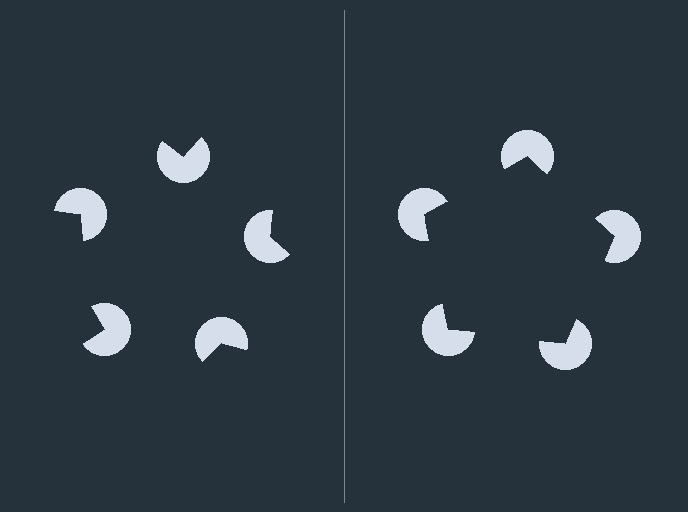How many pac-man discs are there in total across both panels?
10 — 5 on each side.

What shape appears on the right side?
An illusory pentagon.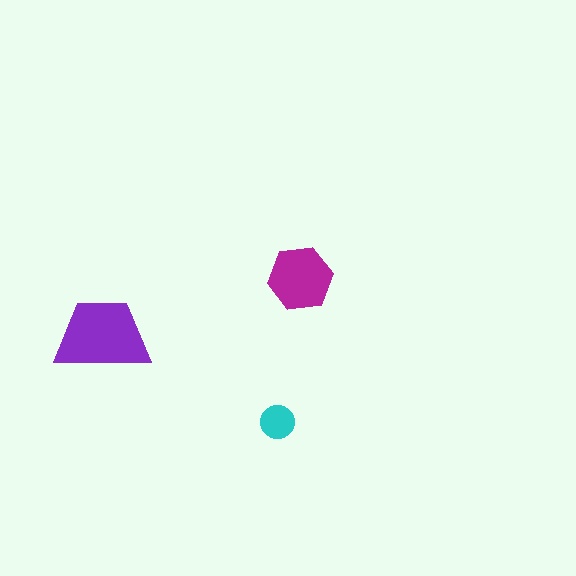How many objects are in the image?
There are 3 objects in the image.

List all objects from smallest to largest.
The cyan circle, the magenta hexagon, the purple trapezoid.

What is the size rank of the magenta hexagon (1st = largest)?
2nd.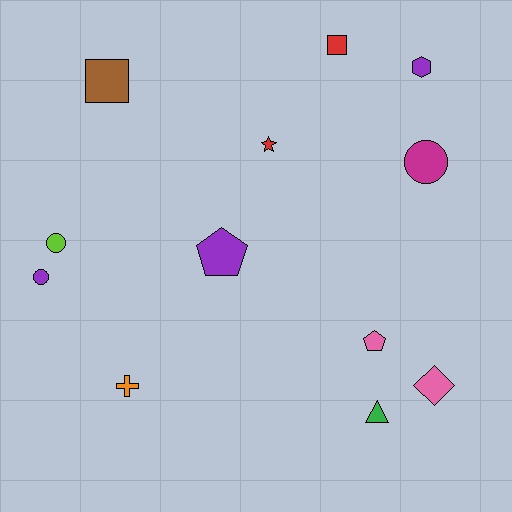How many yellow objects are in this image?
There are no yellow objects.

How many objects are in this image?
There are 12 objects.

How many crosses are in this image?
There is 1 cross.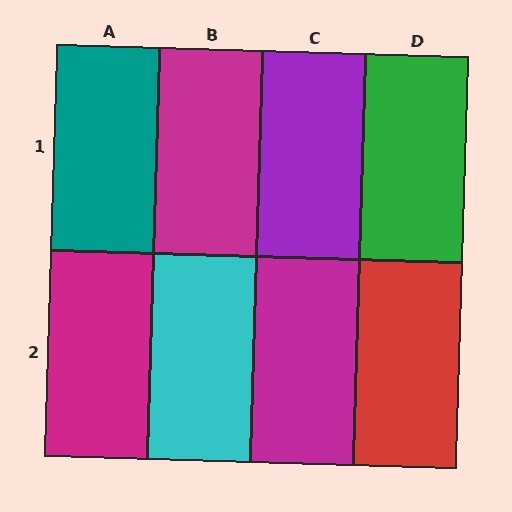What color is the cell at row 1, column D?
Green.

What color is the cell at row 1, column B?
Magenta.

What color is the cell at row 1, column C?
Purple.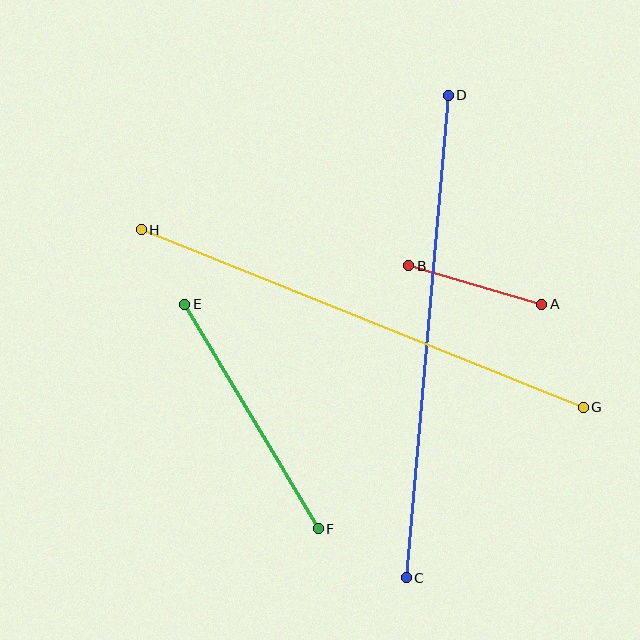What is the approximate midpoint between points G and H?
The midpoint is at approximately (362, 319) pixels.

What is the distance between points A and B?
The distance is approximately 139 pixels.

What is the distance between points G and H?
The distance is approximately 476 pixels.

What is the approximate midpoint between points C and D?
The midpoint is at approximately (427, 336) pixels.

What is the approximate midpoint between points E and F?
The midpoint is at approximately (251, 416) pixels.